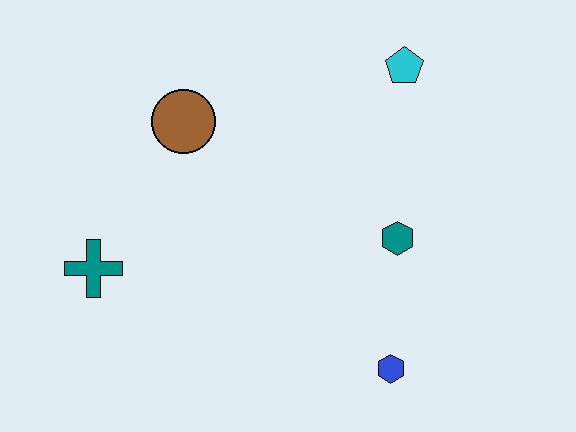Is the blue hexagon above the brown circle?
No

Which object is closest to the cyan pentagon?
The teal hexagon is closest to the cyan pentagon.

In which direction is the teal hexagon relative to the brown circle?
The teal hexagon is to the right of the brown circle.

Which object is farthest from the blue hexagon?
The brown circle is farthest from the blue hexagon.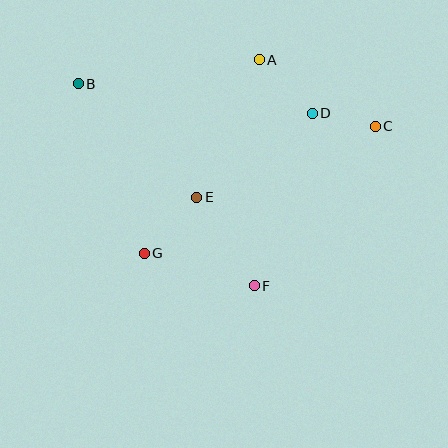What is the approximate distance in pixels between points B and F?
The distance between B and F is approximately 268 pixels.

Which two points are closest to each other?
Points C and D are closest to each other.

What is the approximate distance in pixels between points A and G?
The distance between A and G is approximately 225 pixels.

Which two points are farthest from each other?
Points B and C are farthest from each other.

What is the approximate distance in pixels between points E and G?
The distance between E and G is approximately 76 pixels.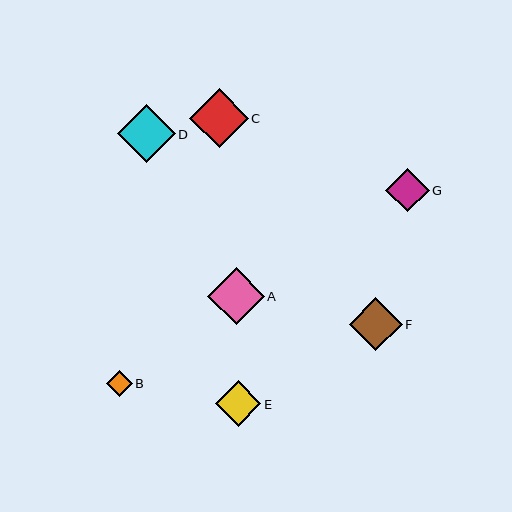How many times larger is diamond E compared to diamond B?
Diamond E is approximately 1.7 times the size of diamond B.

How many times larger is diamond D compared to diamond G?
Diamond D is approximately 1.3 times the size of diamond G.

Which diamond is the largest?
Diamond C is the largest with a size of approximately 59 pixels.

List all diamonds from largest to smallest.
From largest to smallest: C, D, A, F, E, G, B.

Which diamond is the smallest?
Diamond B is the smallest with a size of approximately 26 pixels.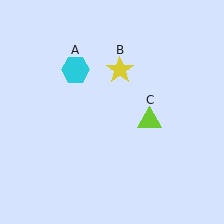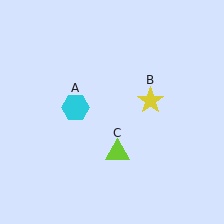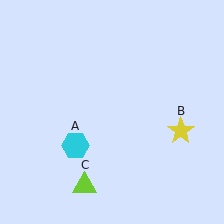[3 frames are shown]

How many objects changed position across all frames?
3 objects changed position: cyan hexagon (object A), yellow star (object B), lime triangle (object C).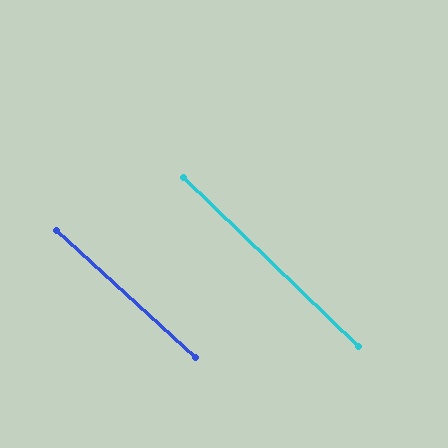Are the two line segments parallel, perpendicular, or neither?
Parallel — their directions differ by only 1.6°.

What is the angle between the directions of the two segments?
Approximately 2 degrees.